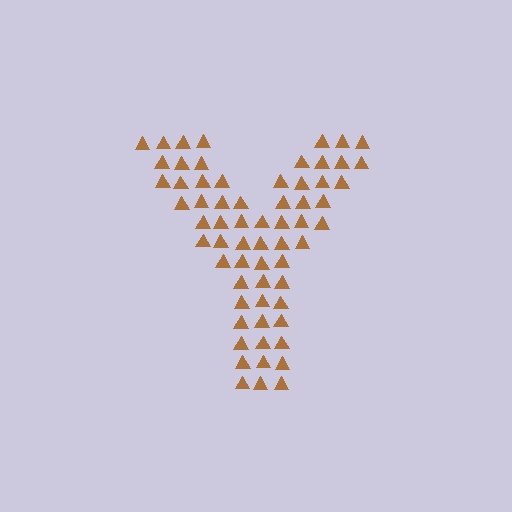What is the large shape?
The large shape is the letter Y.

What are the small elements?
The small elements are triangles.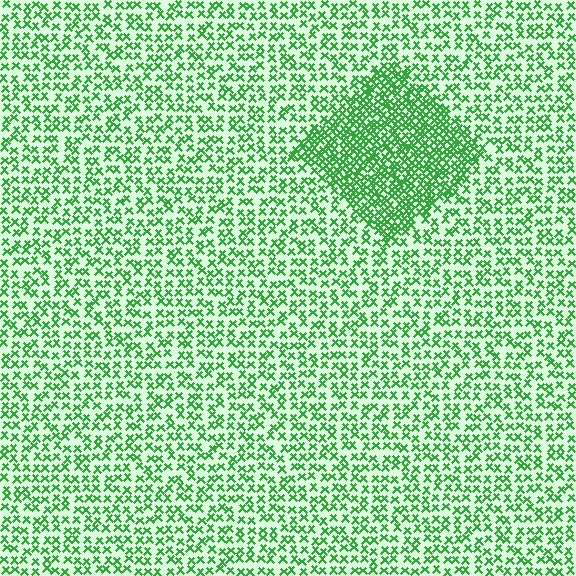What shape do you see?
I see a diamond.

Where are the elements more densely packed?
The elements are more densely packed inside the diamond boundary.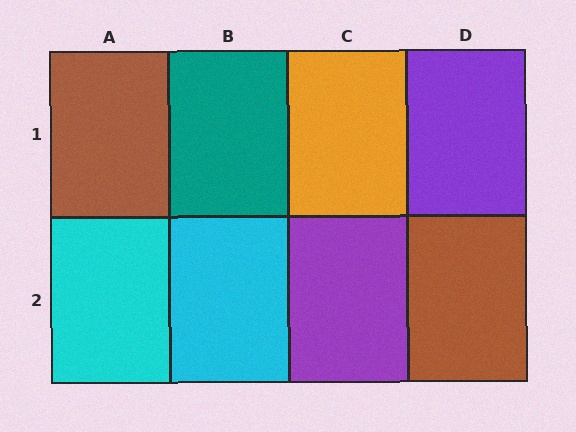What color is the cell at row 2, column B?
Cyan.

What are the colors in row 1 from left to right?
Brown, teal, orange, purple.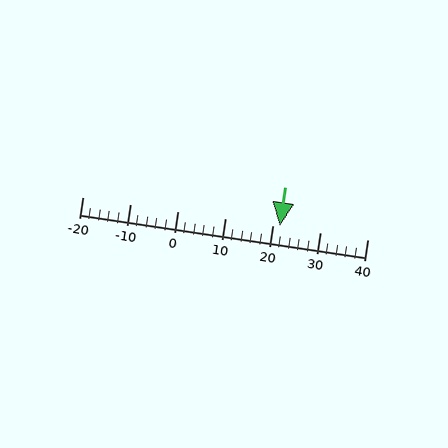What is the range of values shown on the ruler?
The ruler shows values from -20 to 40.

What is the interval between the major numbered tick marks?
The major tick marks are spaced 10 units apart.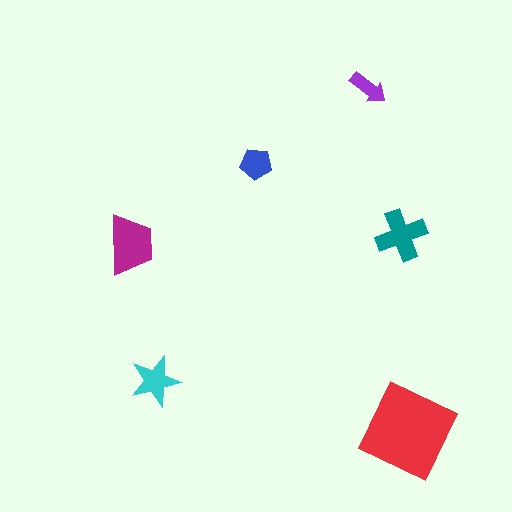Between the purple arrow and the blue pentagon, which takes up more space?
The blue pentagon.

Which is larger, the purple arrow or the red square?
The red square.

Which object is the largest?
The red square.